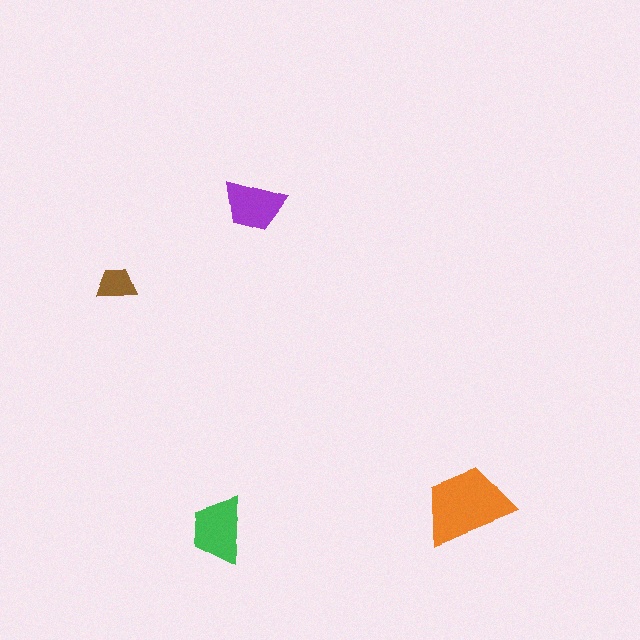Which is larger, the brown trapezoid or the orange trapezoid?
The orange one.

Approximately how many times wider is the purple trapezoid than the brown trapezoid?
About 1.5 times wider.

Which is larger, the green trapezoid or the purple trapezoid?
The green one.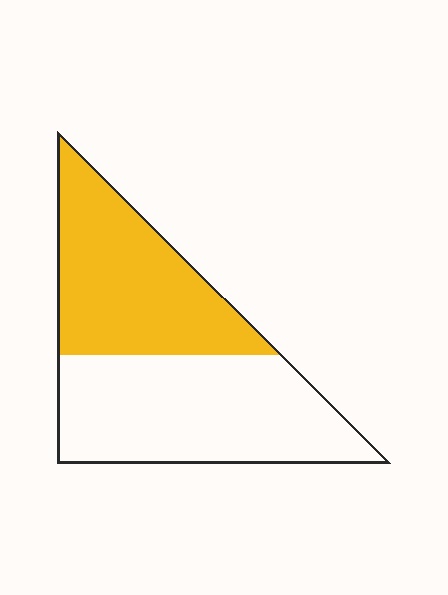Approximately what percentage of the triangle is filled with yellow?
Approximately 45%.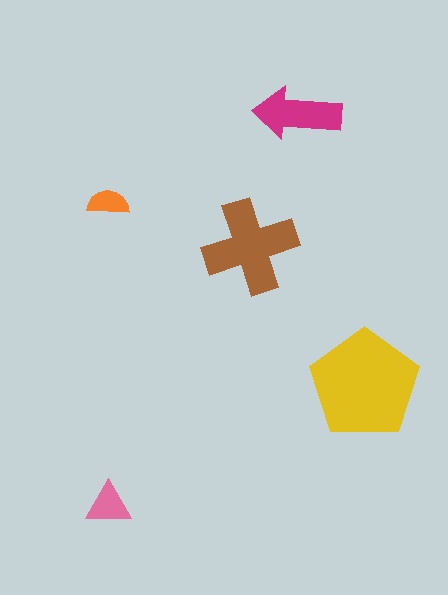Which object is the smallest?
The orange semicircle.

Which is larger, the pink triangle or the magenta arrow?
The magenta arrow.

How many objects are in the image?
There are 5 objects in the image.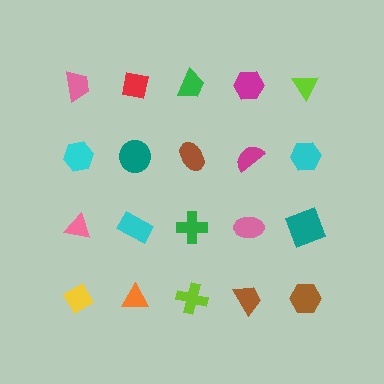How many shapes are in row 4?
5 shapes.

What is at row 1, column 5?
A lime triangle.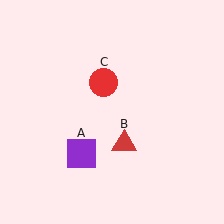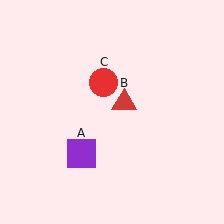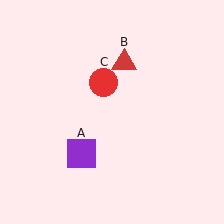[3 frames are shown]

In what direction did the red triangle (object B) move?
The red triangle (object B) moved up.